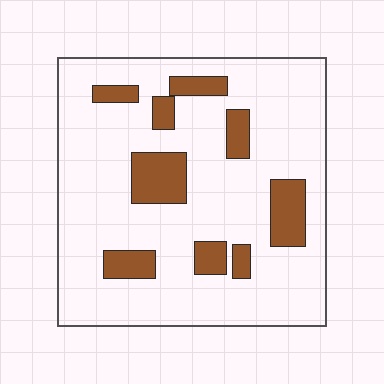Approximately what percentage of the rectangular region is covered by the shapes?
Approximately 15%.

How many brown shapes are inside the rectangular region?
9.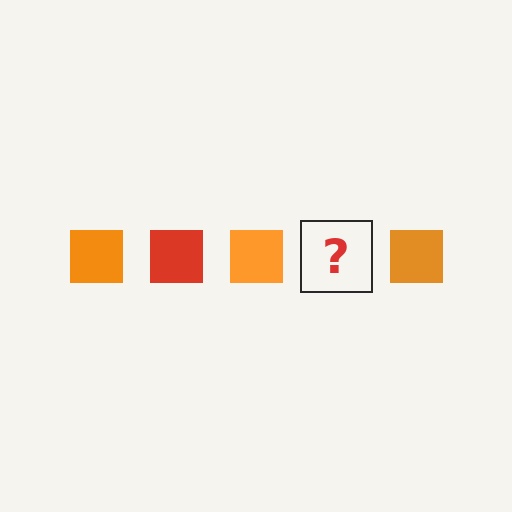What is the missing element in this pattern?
The missing element is a red square.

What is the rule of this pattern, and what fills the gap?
The rule is that the pattern cycles through orange, red squares. The gap should be filled with a red square.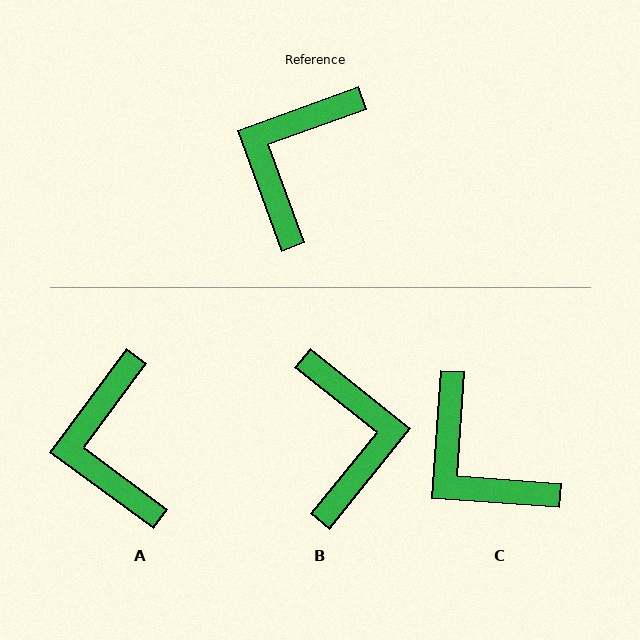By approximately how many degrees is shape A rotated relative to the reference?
Approximately 33 degrees counter-clockwise.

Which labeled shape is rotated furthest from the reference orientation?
B, about 149 degrees away.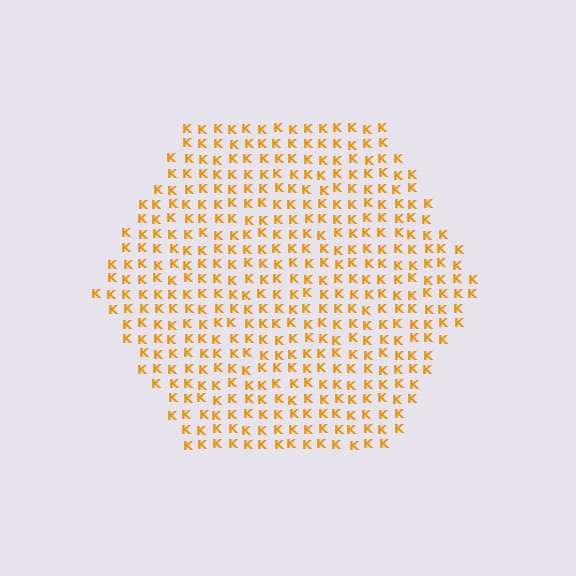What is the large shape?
The large shape is a hexagon.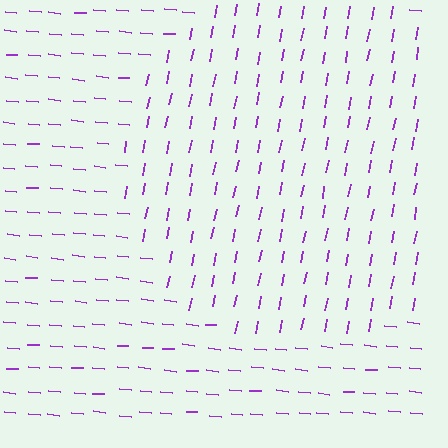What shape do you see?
I see a circle.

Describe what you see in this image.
The image is filled with small purple line segments. A circle region in the image has lines oriented differently from the surrounding lines, creating a visible texture boundary.